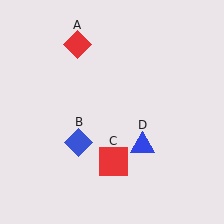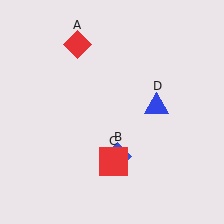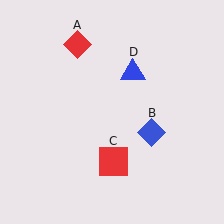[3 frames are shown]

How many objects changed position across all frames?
2 objects changed position: blue diamond (object B), blue triangle (object D).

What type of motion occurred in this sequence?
The blue diamond (object B), blue triangle (object D) rotated counterclockwise around the center of the scene.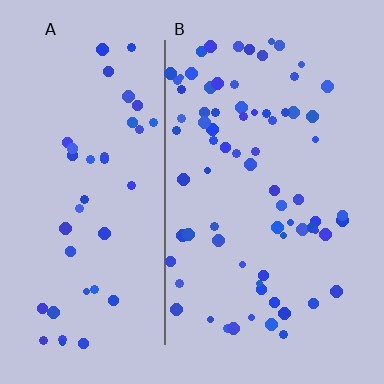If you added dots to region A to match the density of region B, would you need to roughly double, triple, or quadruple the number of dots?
Approximately double.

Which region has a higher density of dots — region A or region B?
B (the right).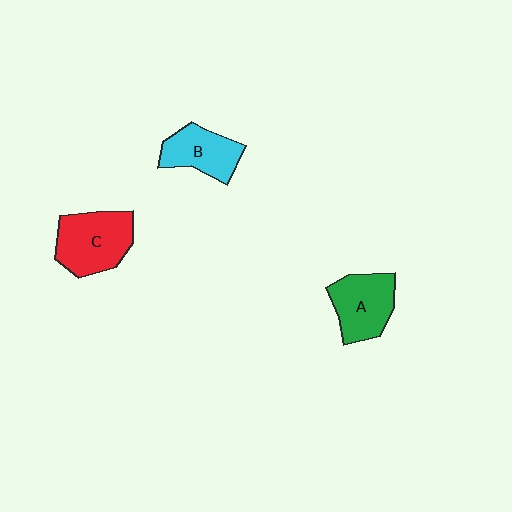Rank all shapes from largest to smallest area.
From largest to smallest: C (red), A (green), B (cyan).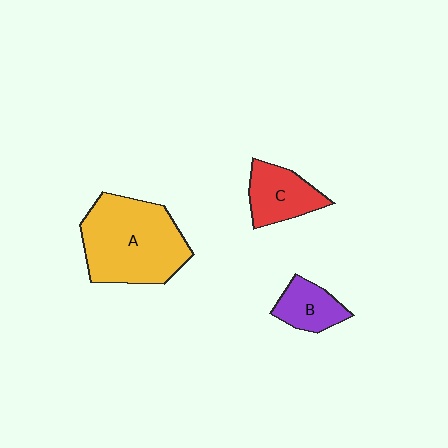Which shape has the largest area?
Shape A (yellow).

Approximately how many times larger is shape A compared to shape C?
Approximately 2.2 times.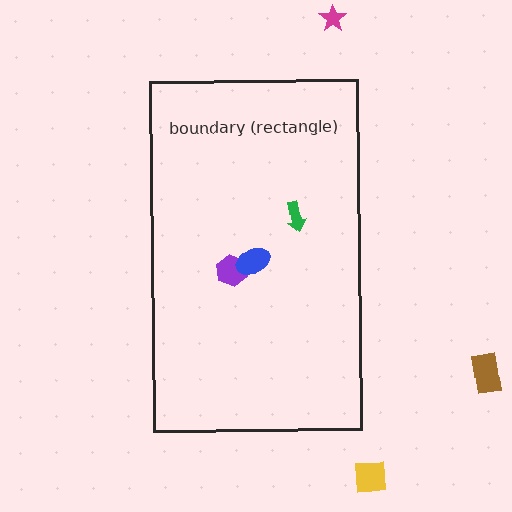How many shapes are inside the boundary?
3 inside, 3 outside.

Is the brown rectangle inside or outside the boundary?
Outside.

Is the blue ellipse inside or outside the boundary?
Inside.